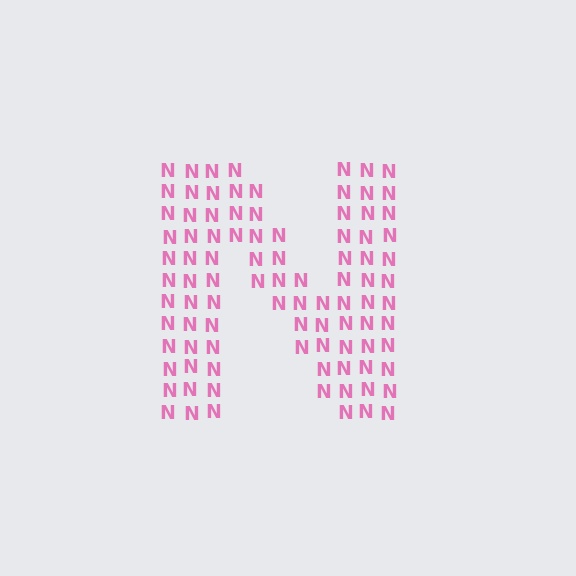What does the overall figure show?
The overall figure shows the letter N.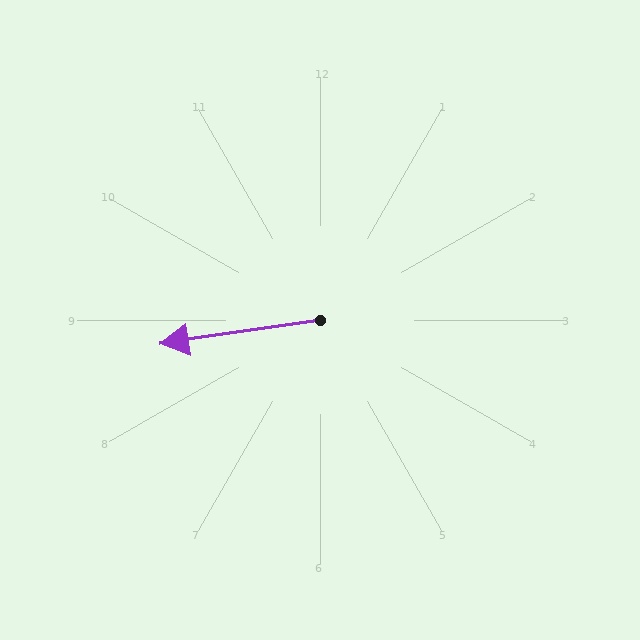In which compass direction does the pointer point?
West.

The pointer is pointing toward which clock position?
Roughly 9 o'clock.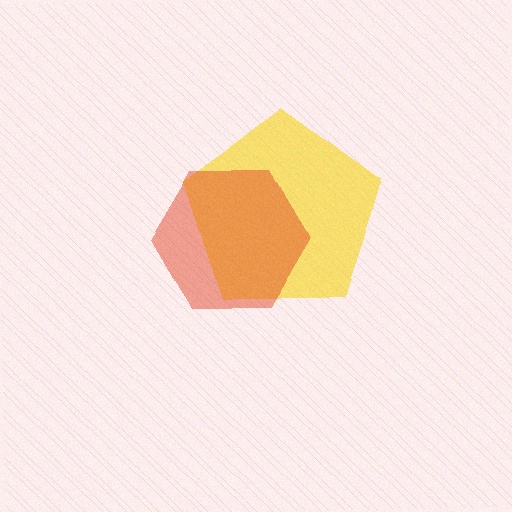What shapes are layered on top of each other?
The layered shapes are: a yellow pentagon, a red hexagon.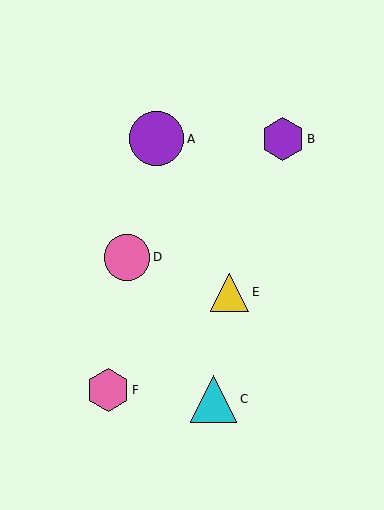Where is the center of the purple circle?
The center of the purple circle is at (156, 139).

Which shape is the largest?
The purple circle (labeled A) is the largest.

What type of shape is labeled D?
Shape D is a pink circle.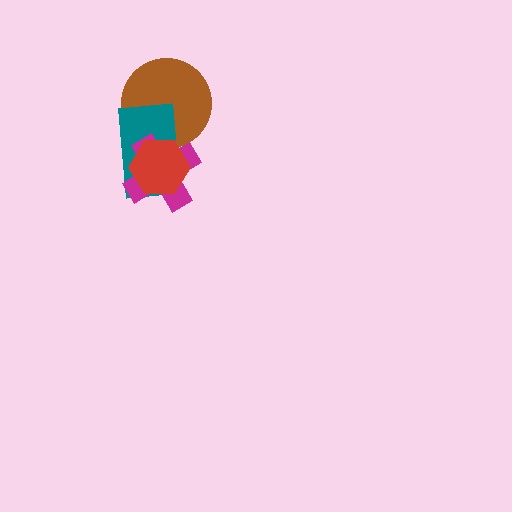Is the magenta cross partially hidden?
Yes, it is partially covered by another shape.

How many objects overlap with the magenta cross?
3 objects overlap with the magenta cross.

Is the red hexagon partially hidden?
No, no other shape covers it.